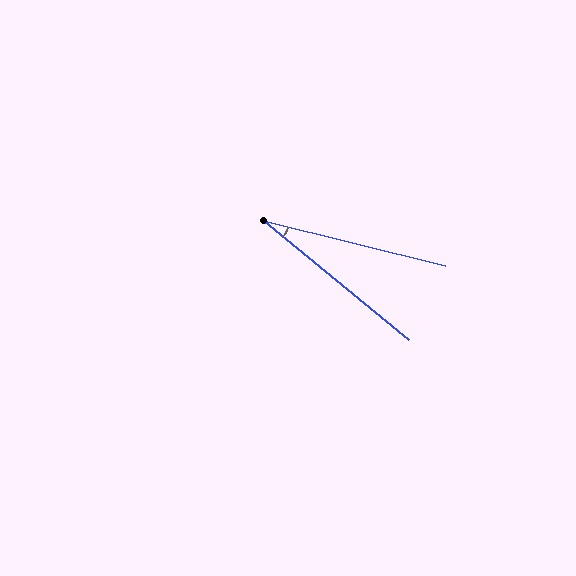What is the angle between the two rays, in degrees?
Approximately 26 degrees.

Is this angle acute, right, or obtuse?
It is acute.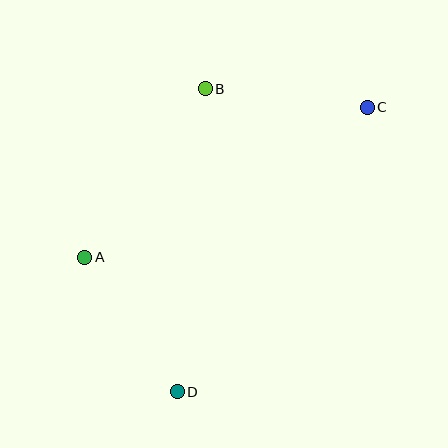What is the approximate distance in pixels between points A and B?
The distance between A and B is approximately 207 pixels.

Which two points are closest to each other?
Points B and C are closest to each other.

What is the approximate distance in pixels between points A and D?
The distance between A and D is approximately 163 pixels.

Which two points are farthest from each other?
Points C and D are farthest from each other.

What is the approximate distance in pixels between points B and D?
The distance between B and D is approximately 304 pixels.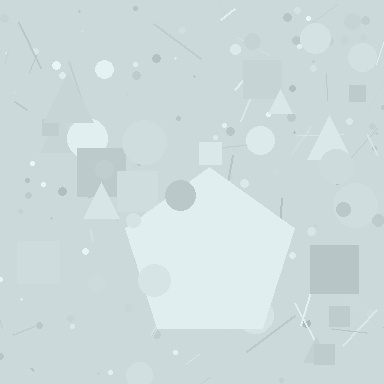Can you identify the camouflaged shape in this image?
The camouflaged shape is a pentagon.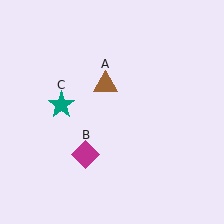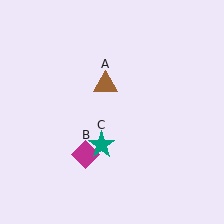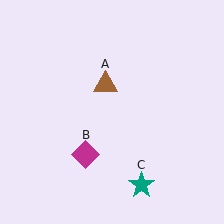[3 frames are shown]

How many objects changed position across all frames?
1 object changed position: teal star (object C).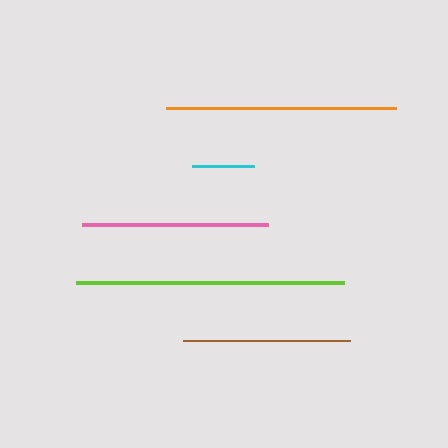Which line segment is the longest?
The lime line is the longest at approximately 268 pixels.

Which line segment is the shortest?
The cyan line is the shortest at approximately 62 pixels.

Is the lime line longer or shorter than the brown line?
The lime line is longer than the brown line.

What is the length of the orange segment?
The orange segment is approximately 230 pixels long.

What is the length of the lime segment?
The lime segment is approximately 268 pixels long.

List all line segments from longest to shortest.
From longest to shortest: lime, orange, pink, brown, cyan.